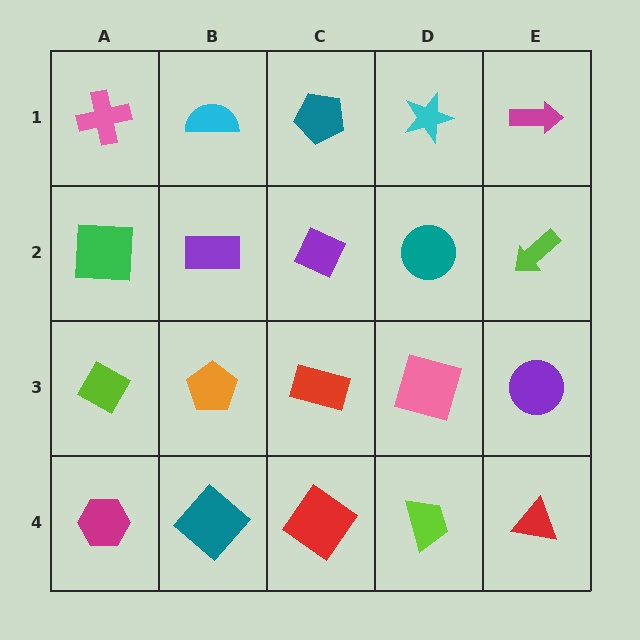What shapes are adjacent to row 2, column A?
A pink cross (row 1, column A), a lime diamond (row 3, column A), a purple rectangle (row 2, column B).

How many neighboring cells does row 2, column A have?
3.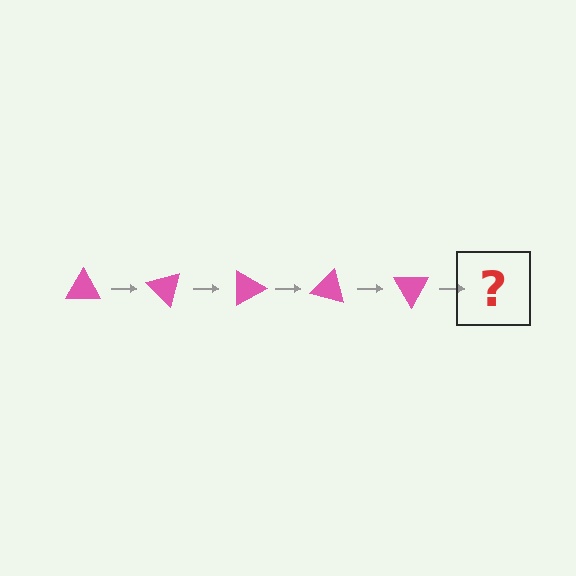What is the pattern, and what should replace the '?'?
The pattern is that the triangle rotates 45 degrees each step. The '?' should be a pink triangle rotated 225 degrees.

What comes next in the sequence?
The next element should be a pink triangle rotated 225 degrees.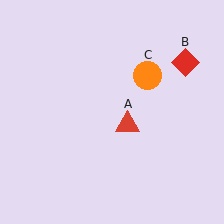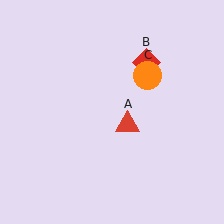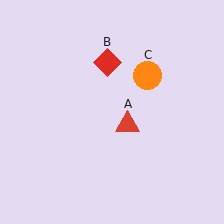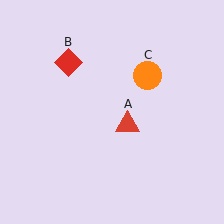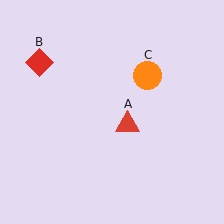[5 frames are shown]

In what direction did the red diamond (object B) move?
The red diamond (object B) moved left.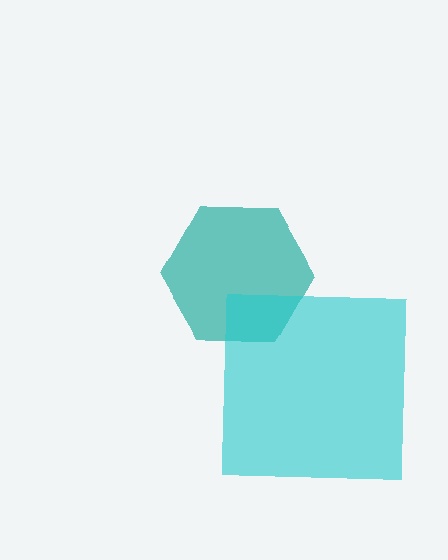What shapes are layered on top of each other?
The layered shapes are: a teal hexagon, a cyan square.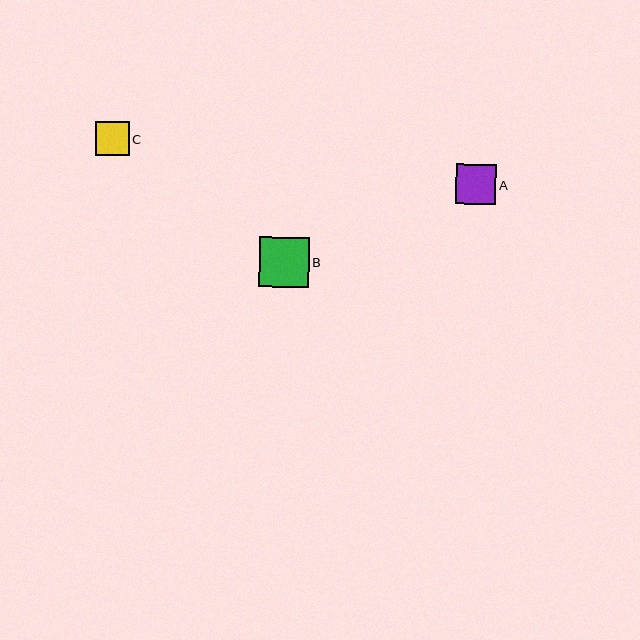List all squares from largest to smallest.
From largest to smallest: B, A, C.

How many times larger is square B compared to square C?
Square B is approximately 1.4 times the size of square C.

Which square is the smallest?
Square C is the smallest with a size of approximately 34 pixels.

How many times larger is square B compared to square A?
Square B is approximately 1.2 times the size of square A.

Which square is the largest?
Square B is the largest with a size of approximately 50 pixels.